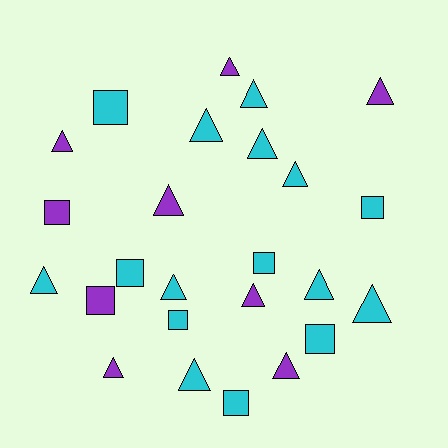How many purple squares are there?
There are 2 purple squares.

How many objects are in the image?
There are 25 objects.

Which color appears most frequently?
Cyan, with 16 objects.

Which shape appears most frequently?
Triangle, with 16 objects.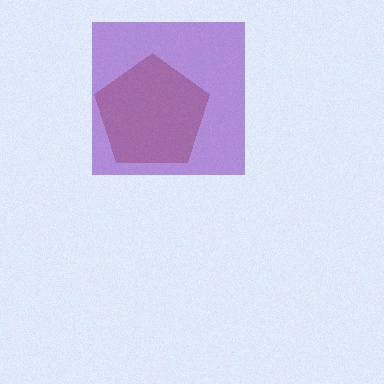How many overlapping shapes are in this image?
There are 2 overlapping shapes in the image.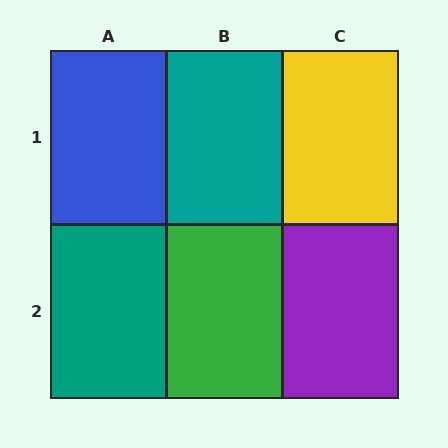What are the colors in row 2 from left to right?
Teal, green, purple.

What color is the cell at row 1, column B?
Teal.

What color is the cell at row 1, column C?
Yellow.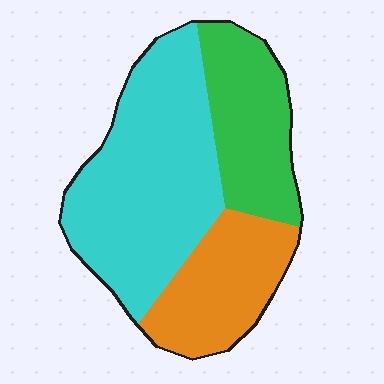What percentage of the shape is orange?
Orange takes up about one quarter (1/4) of the shape.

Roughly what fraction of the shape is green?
Green covers around 25% of the shape.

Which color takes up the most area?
Cyan, at roughly 50%.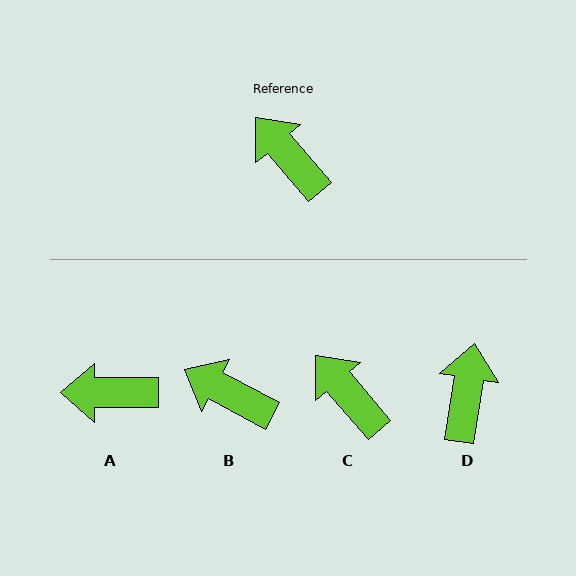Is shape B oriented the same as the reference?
No, it is off by about 21 degrees.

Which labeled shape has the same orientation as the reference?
C.